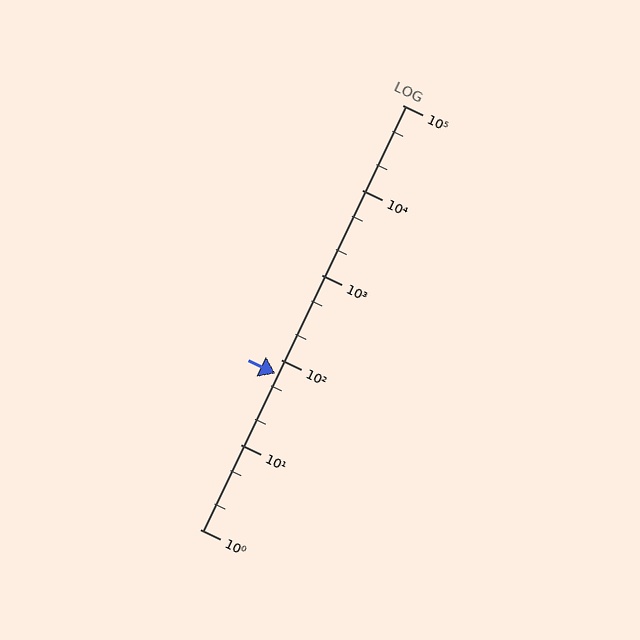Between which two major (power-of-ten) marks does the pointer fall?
The pointer is between 10 and 100.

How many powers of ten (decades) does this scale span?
The scale spans 5 decades, from 1 to 100000.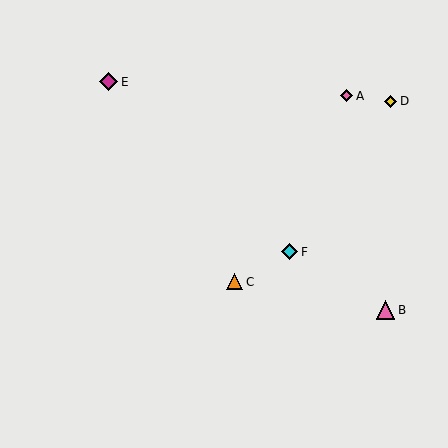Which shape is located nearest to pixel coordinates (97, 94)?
The magenta diamond (labeled E) at (109, 82) is nearest to that location.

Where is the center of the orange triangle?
The center of the orange triangle is at (235, 282).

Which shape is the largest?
The pink triangle (labeled B) is the largest.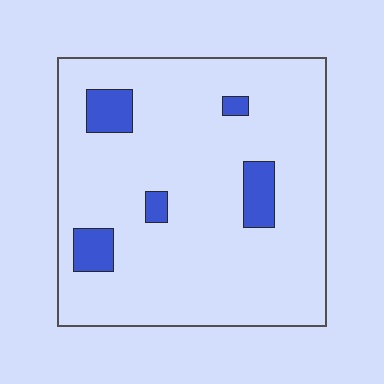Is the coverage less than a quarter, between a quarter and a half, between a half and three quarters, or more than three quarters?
Less than a quarter.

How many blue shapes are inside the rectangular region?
5.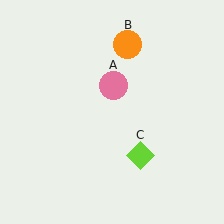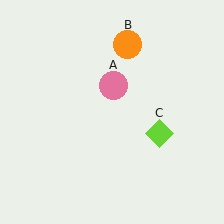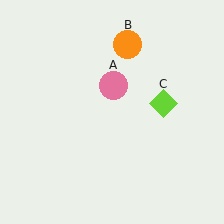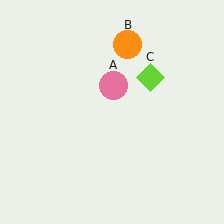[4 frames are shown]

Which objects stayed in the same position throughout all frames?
Pink circle (object A) and orange circle (object B) remained stationary.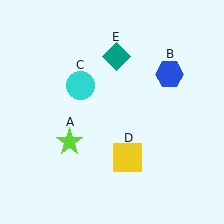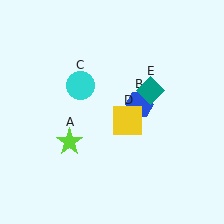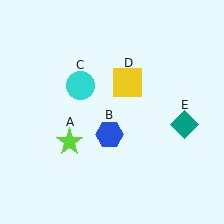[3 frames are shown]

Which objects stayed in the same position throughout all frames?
Lime star (object A) and cyan circle (object C) remained stationary.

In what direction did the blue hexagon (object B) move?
The blue hexagon (object B) moved down and to the left.